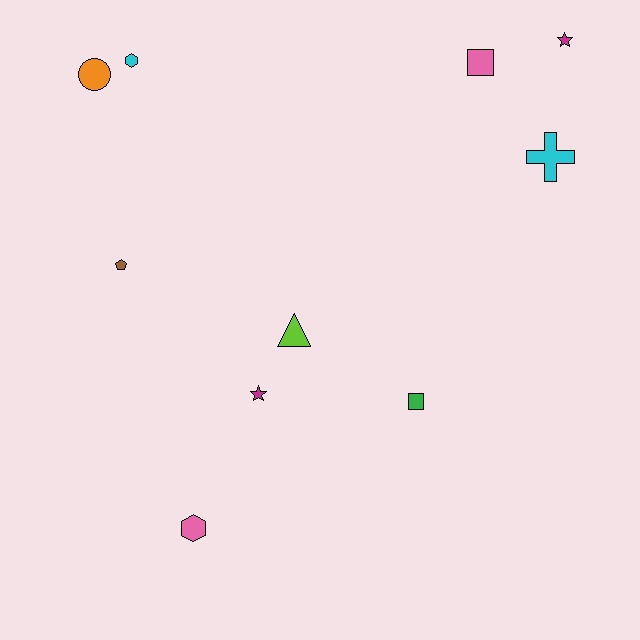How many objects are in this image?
There are 10 objects.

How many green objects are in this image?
There is 1 green object.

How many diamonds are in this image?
There are no diamonds.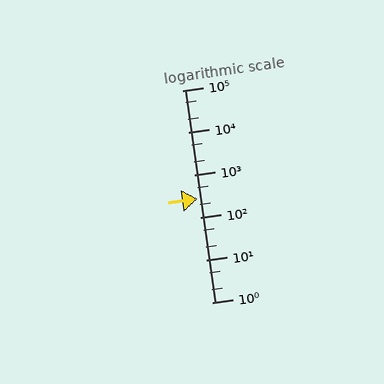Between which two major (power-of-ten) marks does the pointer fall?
The pointer is between 100 and 1000.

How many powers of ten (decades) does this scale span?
The scale spans 5 decades, from 1 to 100000.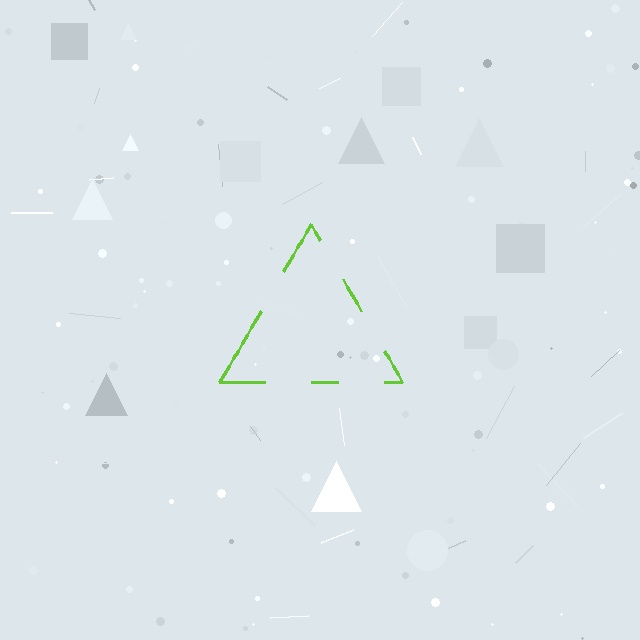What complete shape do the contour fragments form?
The contour fragments form a triangle.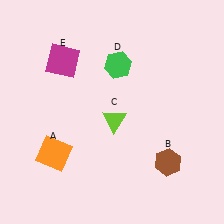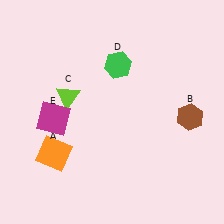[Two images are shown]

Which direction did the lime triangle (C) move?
The lime triangle (C) moved left.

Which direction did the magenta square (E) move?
The magenta square (E) moved down.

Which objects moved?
The objects that moved are: the brown hexagon (B), the lime triangle (C), the magenta square (E).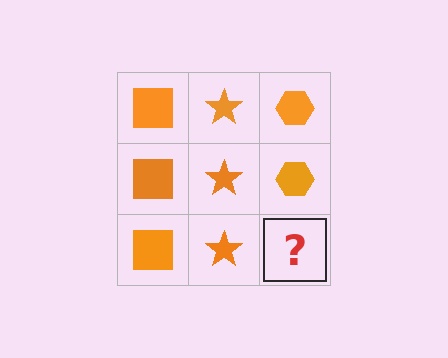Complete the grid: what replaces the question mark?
The question mark should be replaced with an orange hexagon.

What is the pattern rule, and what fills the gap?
The rule is that each column has a consistent shape. The gap should be filled with an orange hexagon.